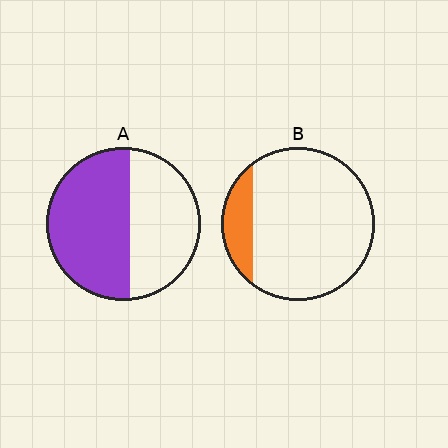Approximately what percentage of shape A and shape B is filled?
A is approximately 55% and B is approximately 15%.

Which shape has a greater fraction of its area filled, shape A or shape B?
Shape A.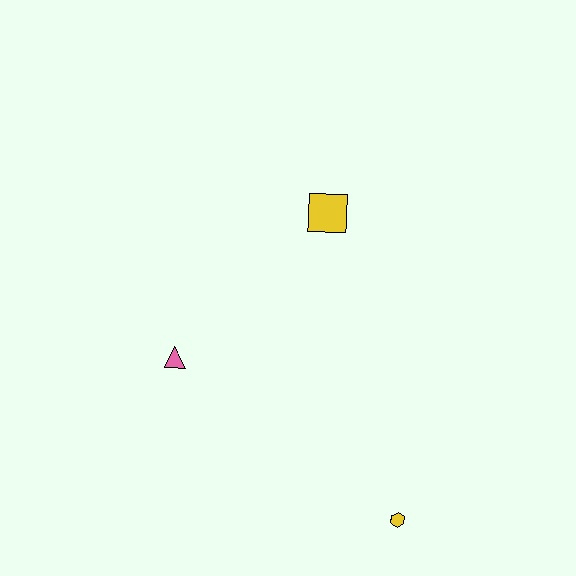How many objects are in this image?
There are 3 objects.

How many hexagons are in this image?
There is 1 hexagon.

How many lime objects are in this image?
There are no lime objects.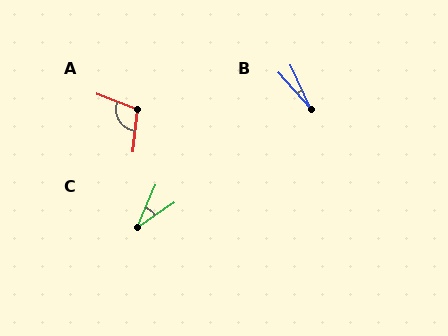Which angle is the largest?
A, at approximately 105 degrees.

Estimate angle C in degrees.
Approximately 32 degrees.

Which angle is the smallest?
B, at approximately 16 degrees.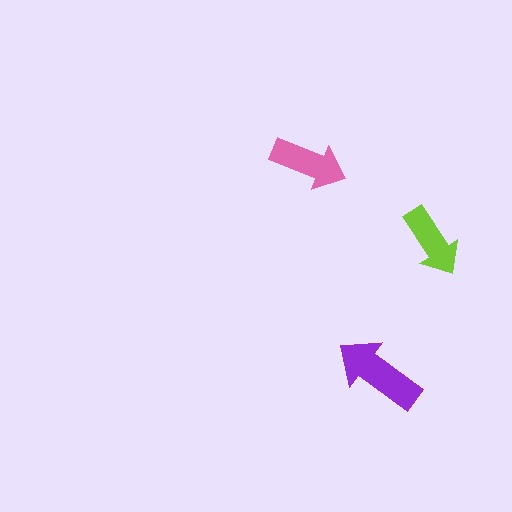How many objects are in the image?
There are 3 objects in the image.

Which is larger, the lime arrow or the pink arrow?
The pink one.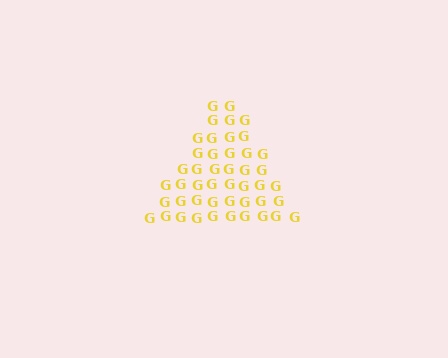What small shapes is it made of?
It is made of small letter G's.